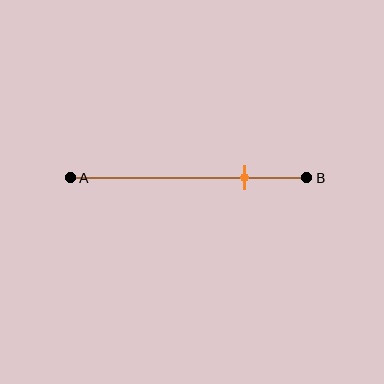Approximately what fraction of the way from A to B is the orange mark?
The orange mark is approximately 75% of the way from A to B.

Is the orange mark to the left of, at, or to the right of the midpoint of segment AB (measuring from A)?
The orange mark is to the right of the midpoint of segment AB.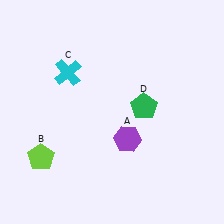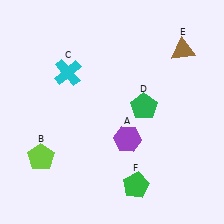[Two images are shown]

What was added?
A brown triangle (E), a green pentagon (F) were added in Image 2.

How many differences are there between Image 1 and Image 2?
There are 2 differences between the two images.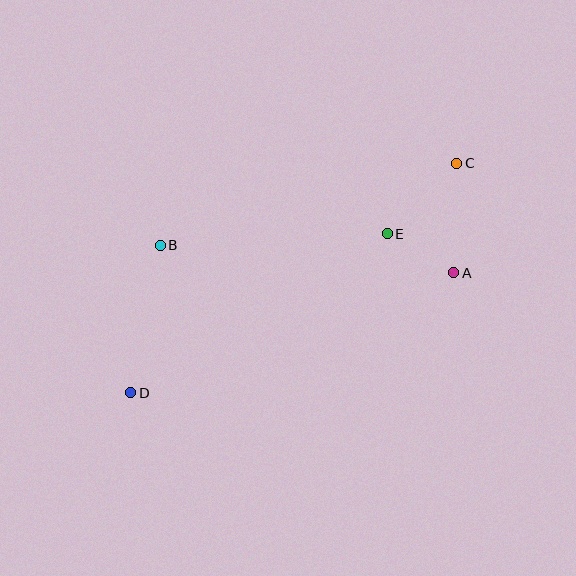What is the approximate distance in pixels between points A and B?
The distance between A and B is approximately 295 pixels.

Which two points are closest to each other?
Points A and E are closest to each other.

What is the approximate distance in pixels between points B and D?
The distance between B and D is approximately 151 pixels.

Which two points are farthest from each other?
Points C and D are farthest from each other.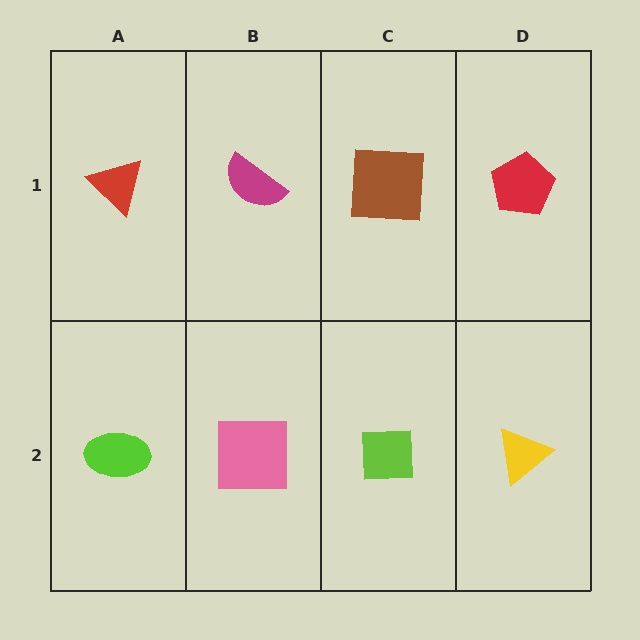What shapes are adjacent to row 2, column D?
A red pentagon (row 1, column D), a lime square (row 2, column C).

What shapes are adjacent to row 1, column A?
A lime ellipse (row 2, column A), a magenta semicircle (row 1, column B).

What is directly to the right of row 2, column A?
A pink square.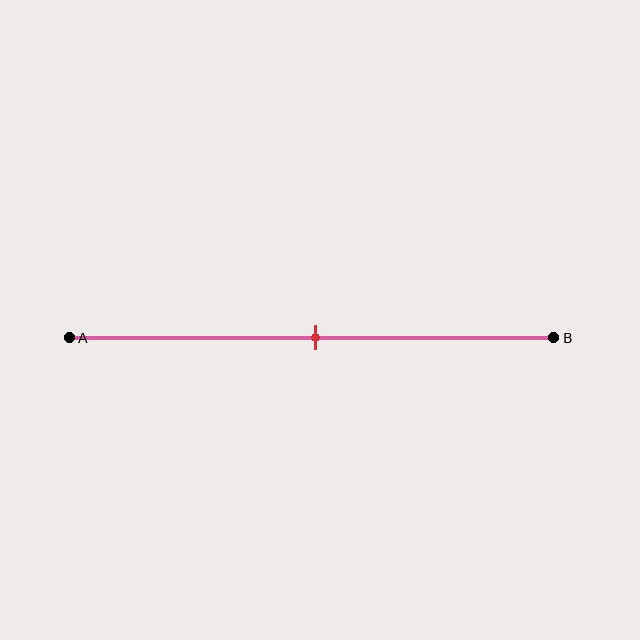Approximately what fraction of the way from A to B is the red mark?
The red mark is approximately 50% of the way from A to B.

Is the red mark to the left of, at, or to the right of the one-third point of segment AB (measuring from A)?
The red mark is to the right of the one-third point of segment AB.